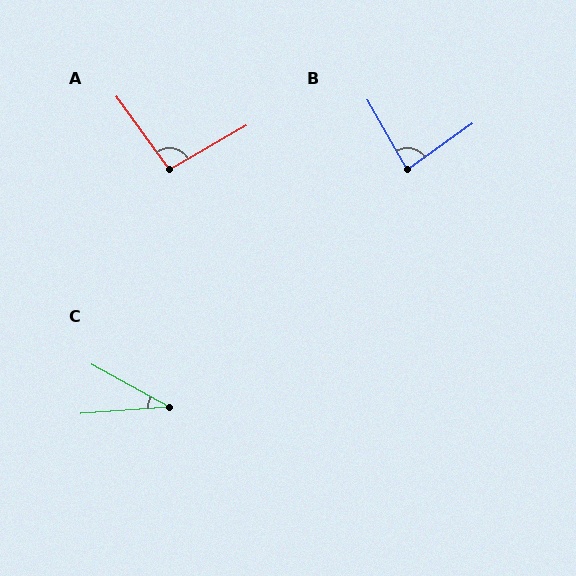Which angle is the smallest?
C, at approximately 33 degrees.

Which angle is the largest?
A, at approximately 96 degrees.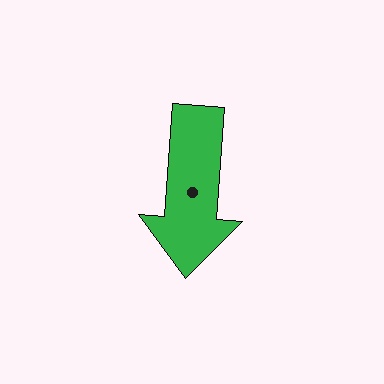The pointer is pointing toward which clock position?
Roughly 6 o'clock.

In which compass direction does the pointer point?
South.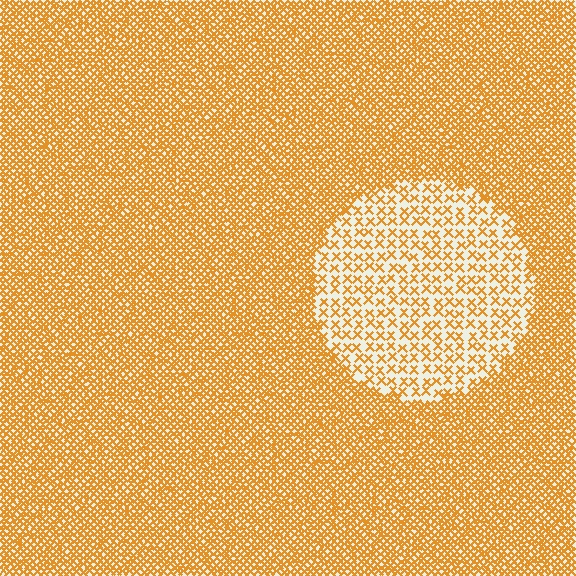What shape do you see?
I see a circle.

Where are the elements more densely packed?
The elements are more densely packed outside the circle boundary.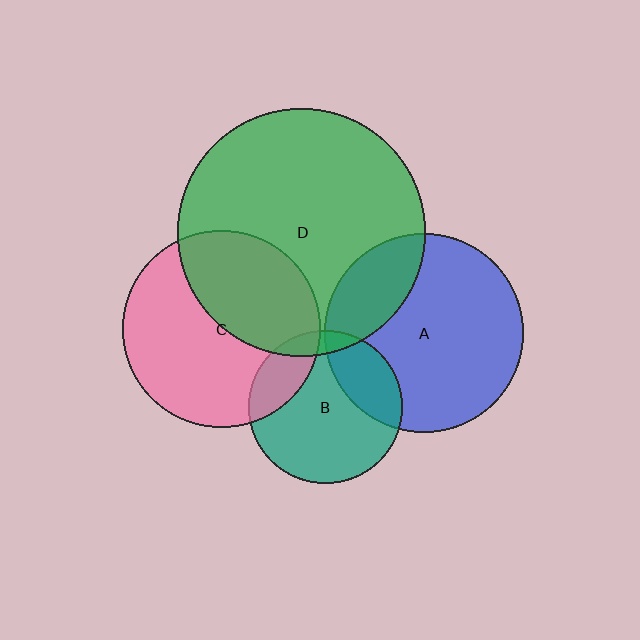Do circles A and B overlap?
Yes.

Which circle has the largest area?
Circle D (green).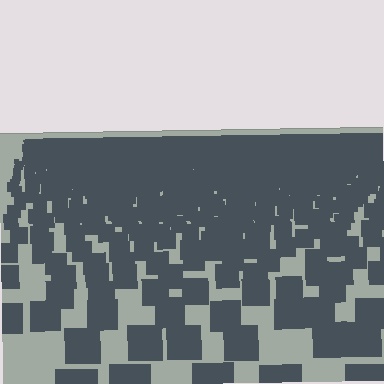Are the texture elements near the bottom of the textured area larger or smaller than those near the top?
Larger. Near the bottom, elements are closer to the viewer and appear at a bigger on-screen size.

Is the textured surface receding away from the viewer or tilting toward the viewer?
The surface is receding away from the viewer. Texture elements get smaller and denser toward the top.